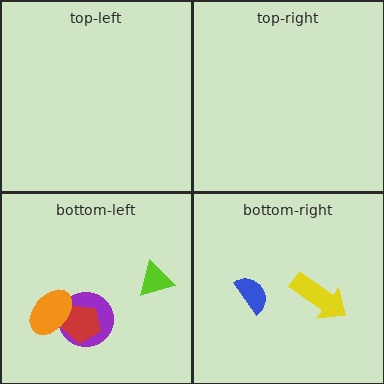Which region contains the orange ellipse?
The bottom-left region.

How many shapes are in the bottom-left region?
4.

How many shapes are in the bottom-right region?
2.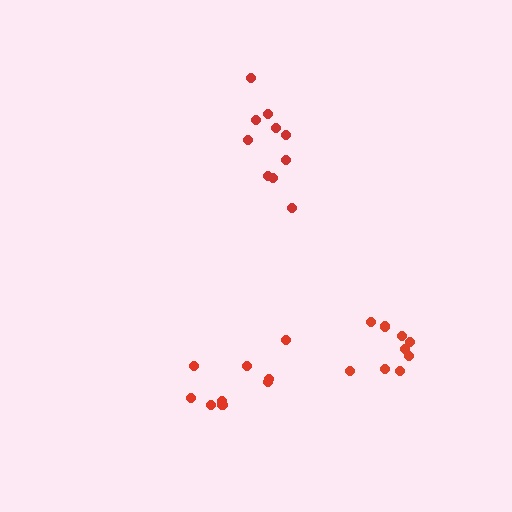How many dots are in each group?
Group 1: 9 dots, Group 2: 9 dots, Group 3: 10 dots (28 total).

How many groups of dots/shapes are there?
There are 3 groups.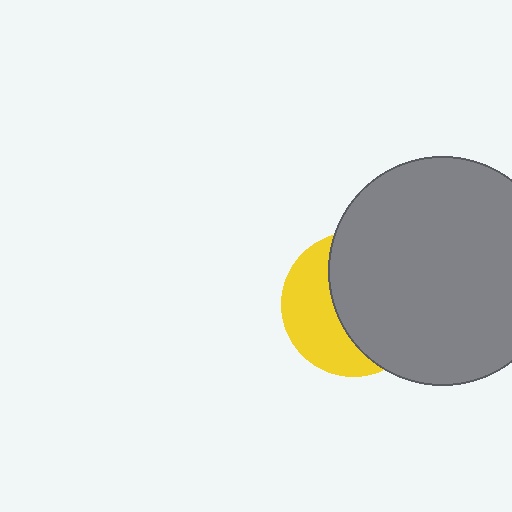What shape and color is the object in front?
The object in front is a gray circle.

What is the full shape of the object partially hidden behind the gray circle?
The partially hidden object is a yellow circle.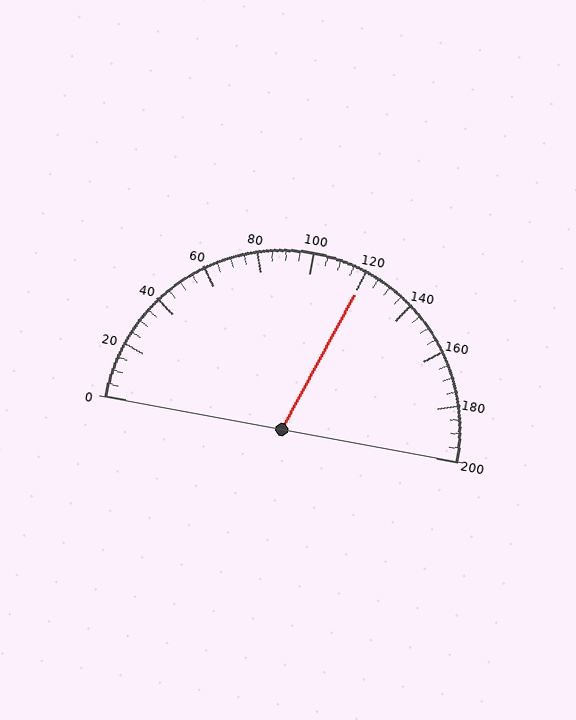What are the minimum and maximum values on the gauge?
The gauge ranges from 0 to 200.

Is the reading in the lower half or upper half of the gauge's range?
The reading is in the upper half of the range (0 to 200).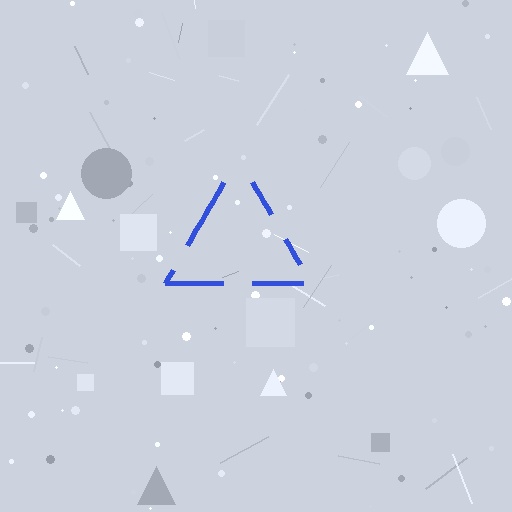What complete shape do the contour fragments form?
The contour fragments form a triangle.